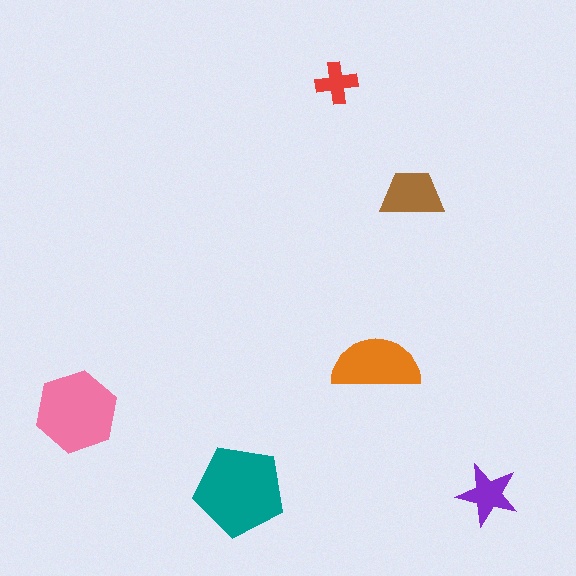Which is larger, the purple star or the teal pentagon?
The teal pentagon.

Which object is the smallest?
The red cross.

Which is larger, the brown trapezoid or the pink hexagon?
The pink hexagon.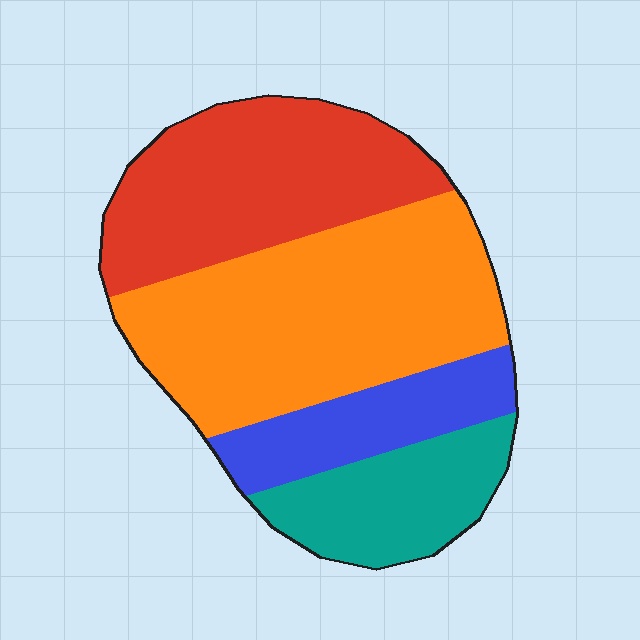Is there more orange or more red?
Orange.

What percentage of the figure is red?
Red covers around 30% of the figure.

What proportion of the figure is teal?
Teal covers 16% of the figure.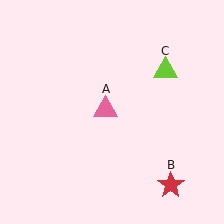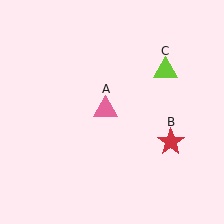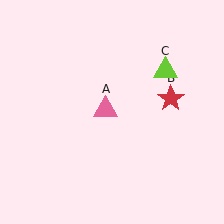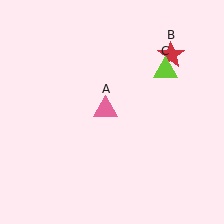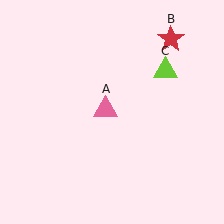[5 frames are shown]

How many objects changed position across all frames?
1 object changed position: red star (object B).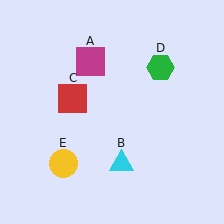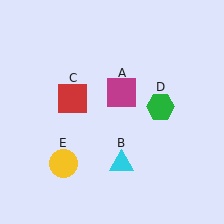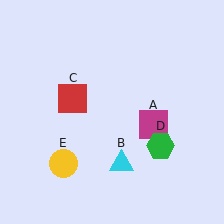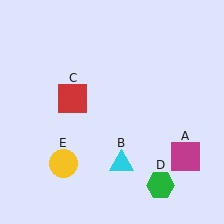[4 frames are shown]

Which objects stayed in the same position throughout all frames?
Cyan triangle (object B) and red square (object C) and yellow circle (object E) remained stationary.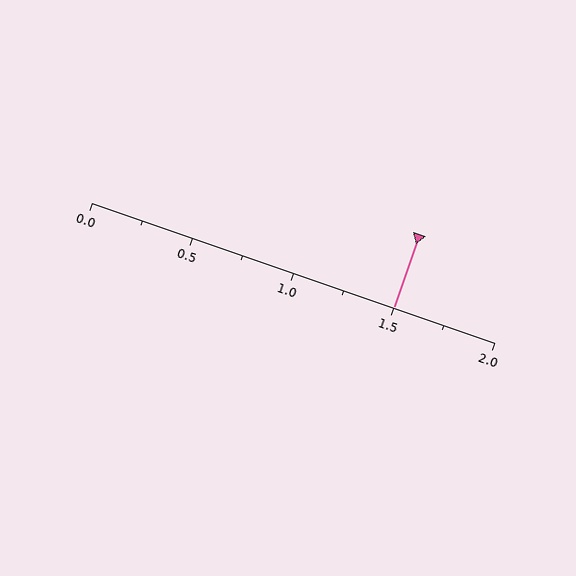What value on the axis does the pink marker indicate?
The marker indicates approximately 1.5.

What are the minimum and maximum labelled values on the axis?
The axis runs from 0.0 to 2.0.